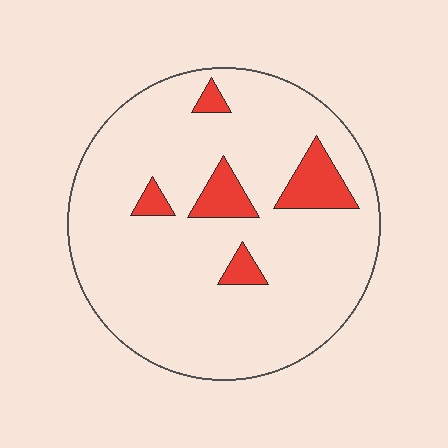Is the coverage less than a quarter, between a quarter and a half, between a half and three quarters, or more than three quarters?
Less than a quarter.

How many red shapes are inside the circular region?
5.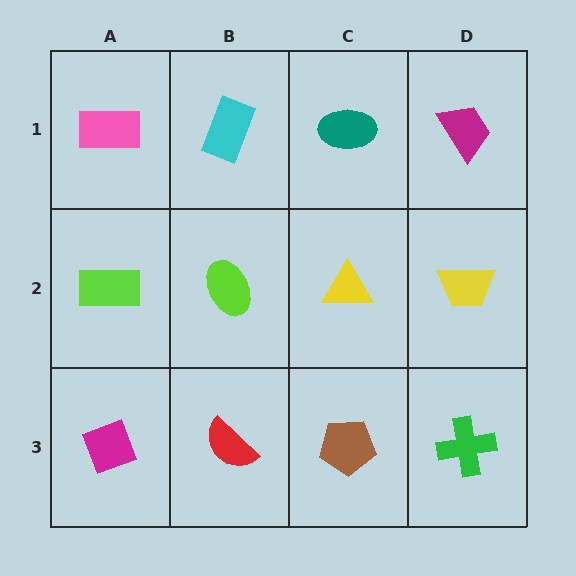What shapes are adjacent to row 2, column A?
A pink rectangle (row 1, column A), a magenta diamond (row 3, column A), a lime ellipse (row 2, column B).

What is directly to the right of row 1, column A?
A cyan rectangle.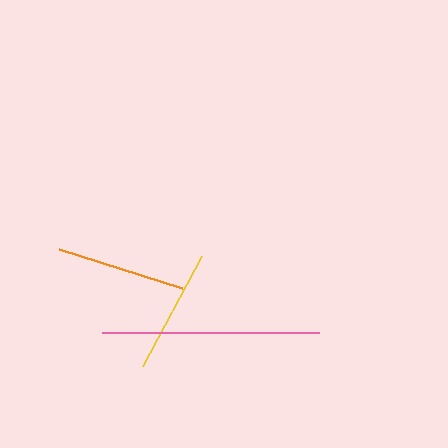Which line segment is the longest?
The pink line is the longest at approximately 218 pixels.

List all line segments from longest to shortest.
From longest to shortest: pink, orange, yellow.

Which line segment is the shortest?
The yellow line is the shortest at approximately 125 pixels.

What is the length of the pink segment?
The pink segment is approximately 218 pixels long.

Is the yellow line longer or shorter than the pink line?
The pink line is longer than the yellow line.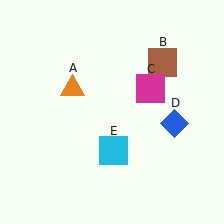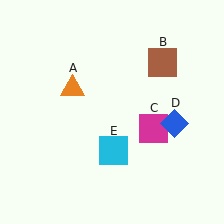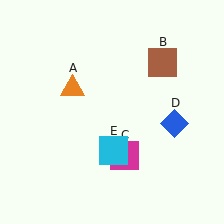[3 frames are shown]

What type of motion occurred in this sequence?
The magenta square (object C) rotated clockwise around the center of the scene.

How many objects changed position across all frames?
1 object changed position: magenta square (object C).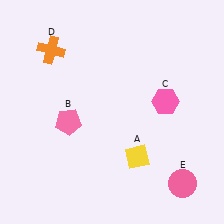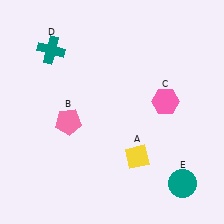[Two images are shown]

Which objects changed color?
D changed from orange to teal. E changed from pink to teal.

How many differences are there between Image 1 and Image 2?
There are 2 differences between the two images.